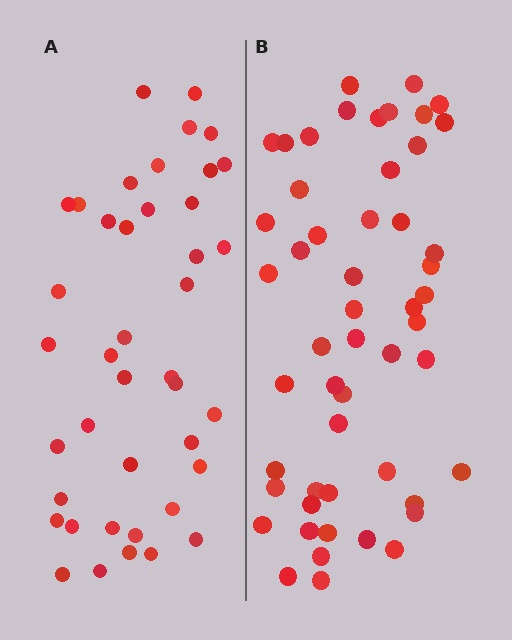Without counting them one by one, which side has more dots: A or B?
Region B (the right region) has more dots.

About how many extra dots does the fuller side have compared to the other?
Region B has roughly 12 or so more dots than region A.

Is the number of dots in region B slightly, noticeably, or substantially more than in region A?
Region B has noticeably more, but not dramatically so. The ratio is roughly 1.3 to 1.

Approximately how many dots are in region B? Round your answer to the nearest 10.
About 50 dots. (The exact count is 52, which rounds to 50.)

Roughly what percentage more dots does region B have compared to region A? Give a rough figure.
About 25% more.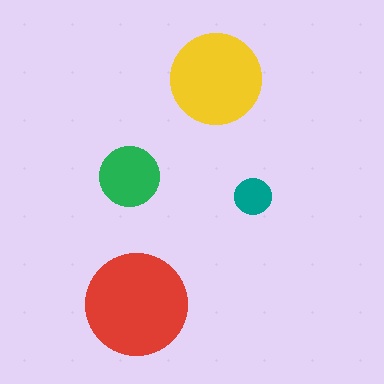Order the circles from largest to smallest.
the red one, the yellow one, the green one, the teal one.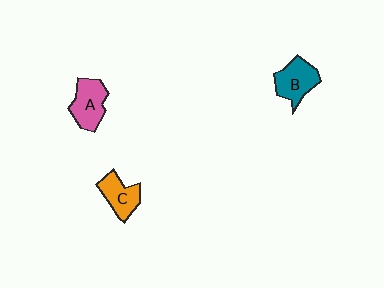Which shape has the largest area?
Shape A (pink).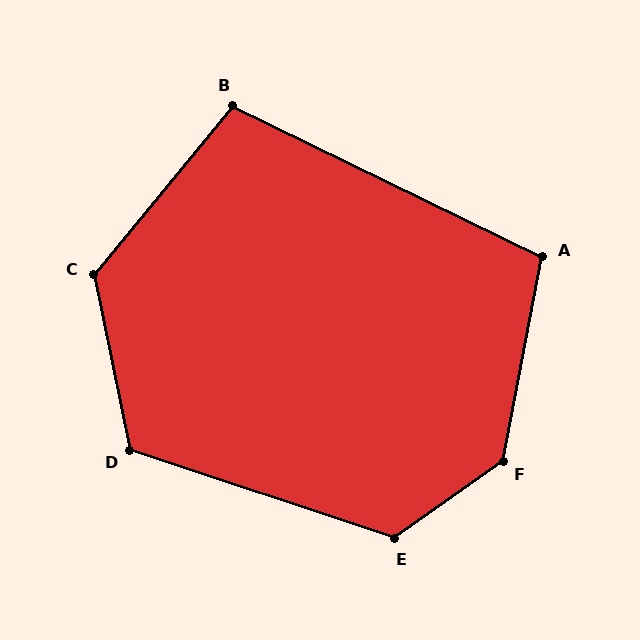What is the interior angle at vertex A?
Approximately 105 degrees (obtuse).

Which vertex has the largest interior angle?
F, at approximately 137 degrees.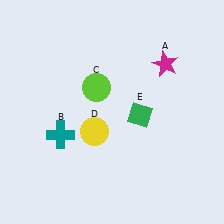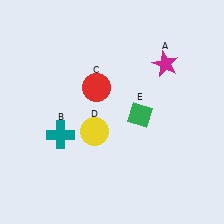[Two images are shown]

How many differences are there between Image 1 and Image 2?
There is 1 difference between the two images.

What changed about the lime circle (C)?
In Image 1, C is lime. In Image 2, it changed to red.